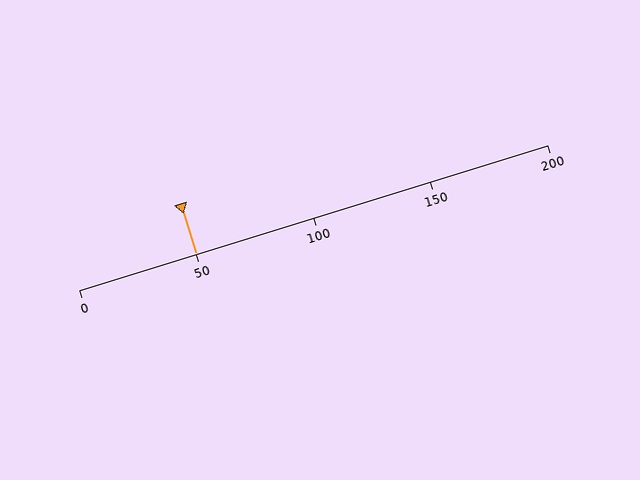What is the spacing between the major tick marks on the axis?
The major ticks are spaced 50 apart.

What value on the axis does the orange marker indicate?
The marker indicates approximately 50.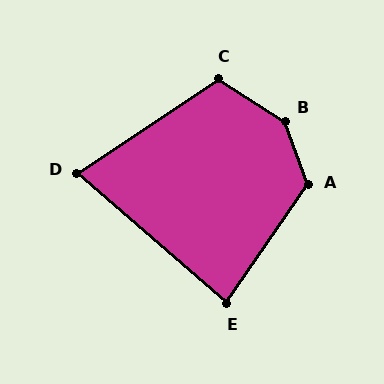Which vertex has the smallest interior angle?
D, at approximately 75 degrees.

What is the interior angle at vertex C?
Approximately 113 degrees (obtuse).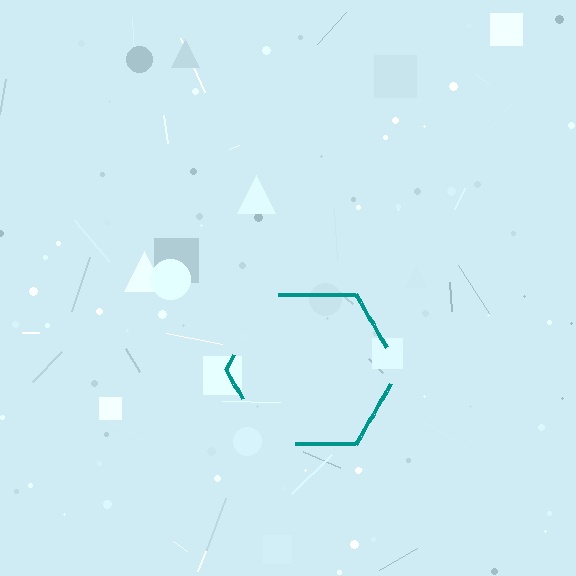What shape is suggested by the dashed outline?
The dashed outline suggests a hexagon.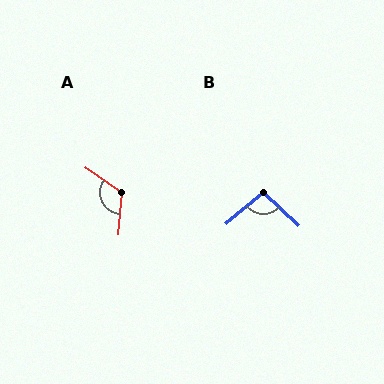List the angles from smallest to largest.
B (97°), A (119°).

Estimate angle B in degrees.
Approximately 97 degrees.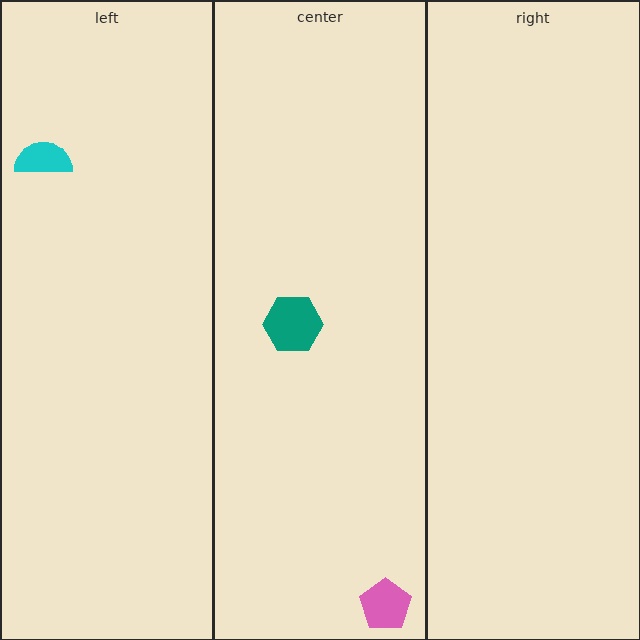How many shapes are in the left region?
1.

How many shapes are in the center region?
2.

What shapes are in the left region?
The cyan semicircle.